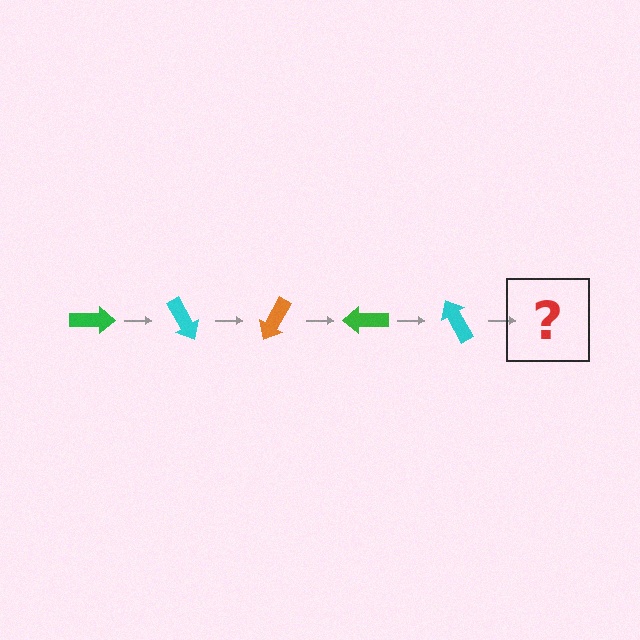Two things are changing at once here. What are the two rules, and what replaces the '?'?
The two rules are that it rotates 60 degrees each step and the color cycles through green, cyan, and orange. The '?' should be an orange arrow, rotated 300 degrees from the start.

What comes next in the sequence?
The next element should be an orange arrow, rotated 300 degrees from the start.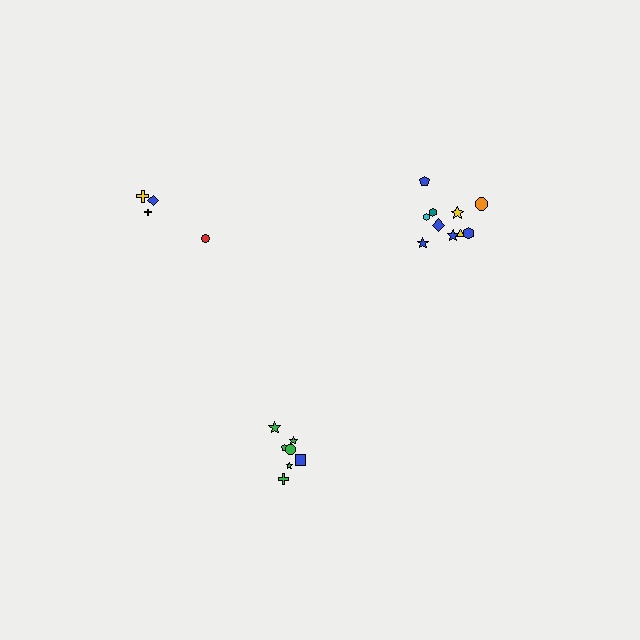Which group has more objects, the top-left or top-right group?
The top-right group.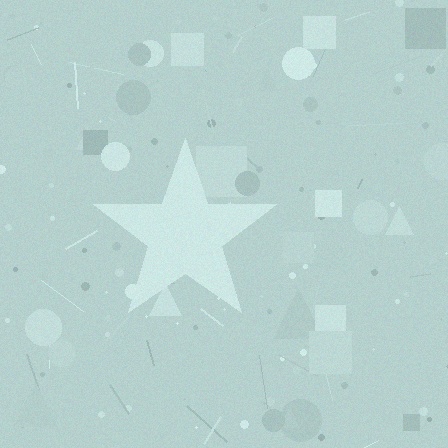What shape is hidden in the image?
A star is hidden in the image.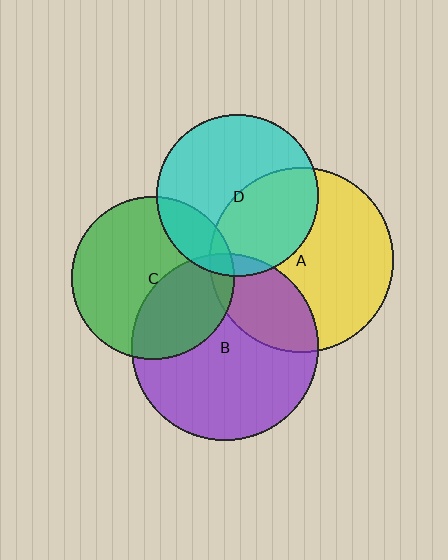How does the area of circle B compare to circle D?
Approximately 1.3 times.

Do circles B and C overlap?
Yes.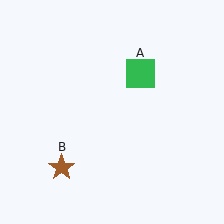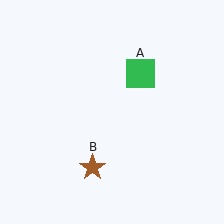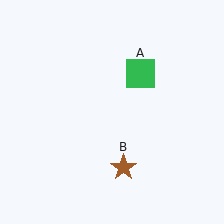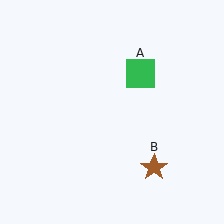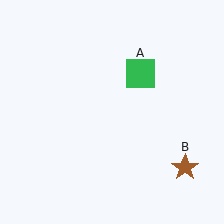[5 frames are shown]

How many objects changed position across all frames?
1 object changed position: brown star (object B).